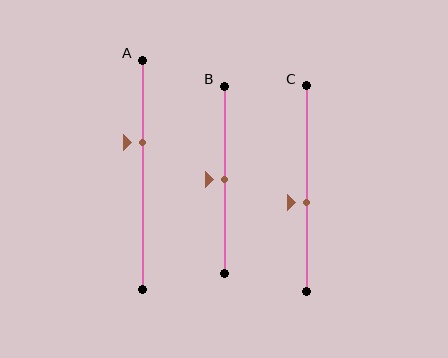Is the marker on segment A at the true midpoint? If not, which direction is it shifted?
No, the marker on segment A is shifted upward by about 14% of the segment length.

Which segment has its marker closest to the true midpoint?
Segment B has its marker closest to the true midpoint.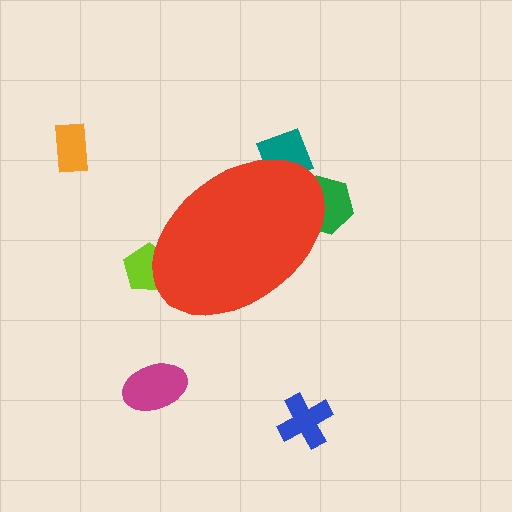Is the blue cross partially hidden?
No, the blue cross is fully visible.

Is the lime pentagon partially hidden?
Yes, the lime pentagon is partially hidden behind the red ellipse.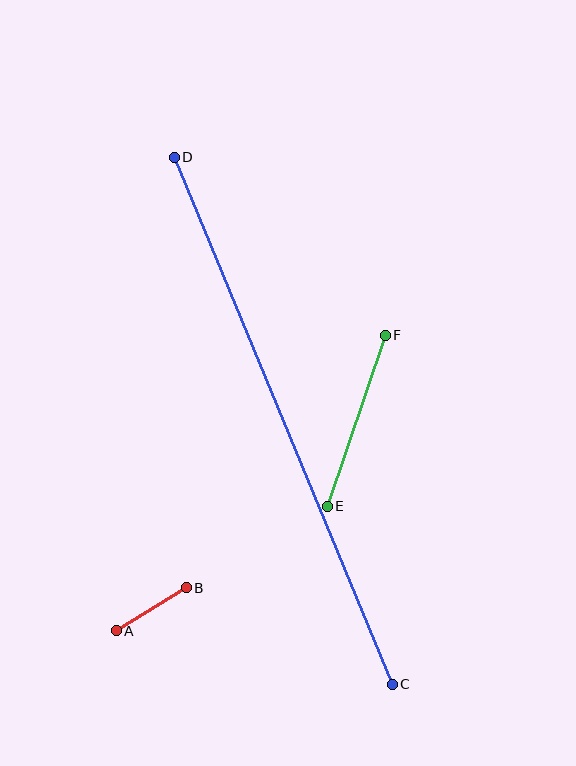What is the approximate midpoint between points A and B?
The midpoint is at approximately (151, 609) pixels.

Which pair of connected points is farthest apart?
Points C and D are farthest apart.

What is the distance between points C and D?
The distance is approximately 571 pixels.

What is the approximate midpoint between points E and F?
The midpoint is at approximately (356, 421) pixels.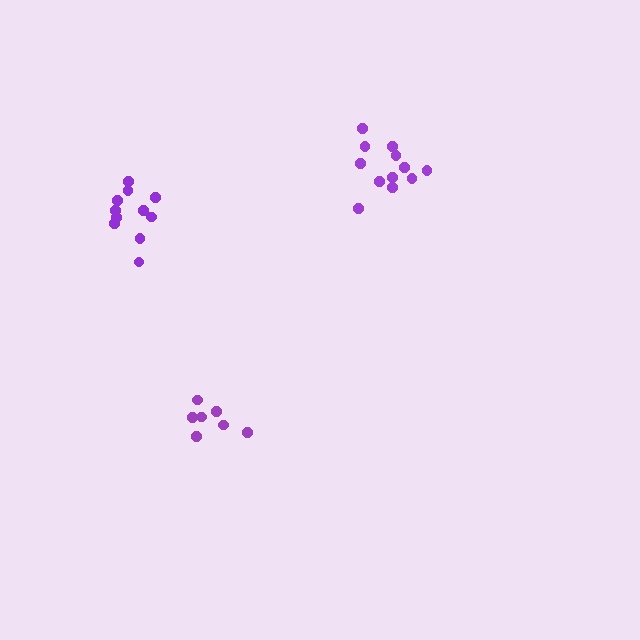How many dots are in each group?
Group 1: 12 dots, Group 2: 7 dots, Group 3: 11 dots (30 total).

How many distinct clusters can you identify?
There are 3 distinct clusters.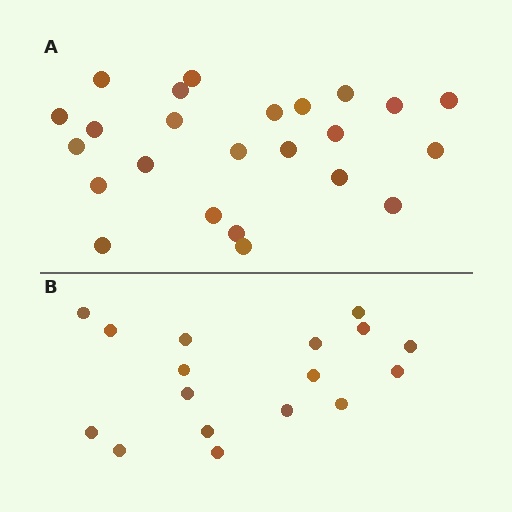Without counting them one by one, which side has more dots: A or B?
Region A (the top region) has more dots.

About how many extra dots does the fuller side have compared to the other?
Region A has roughly 8 or so more dots than region B.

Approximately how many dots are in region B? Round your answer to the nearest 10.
About 20 dots. (The exact count is 17, which rounds to 20.)